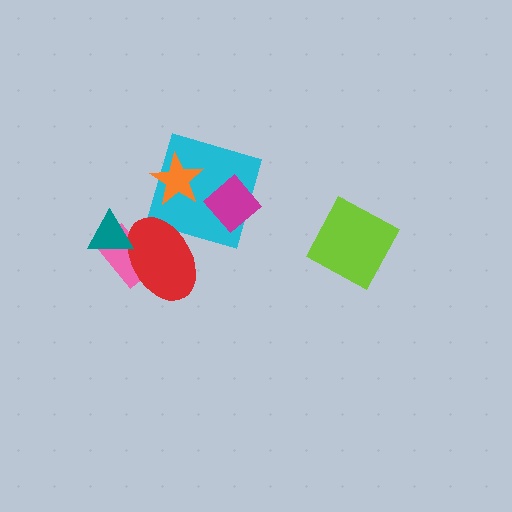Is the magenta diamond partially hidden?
No, no other shape covers it.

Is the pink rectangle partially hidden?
Yes, it is partially covered by another shape.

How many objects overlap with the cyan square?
3 objects overlap with the cyan square.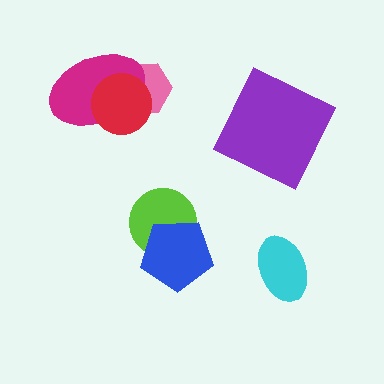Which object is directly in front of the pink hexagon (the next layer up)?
The magenta ellipse is directly in front of the pink hexagon.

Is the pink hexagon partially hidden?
Yes, it is partially covered by another shape.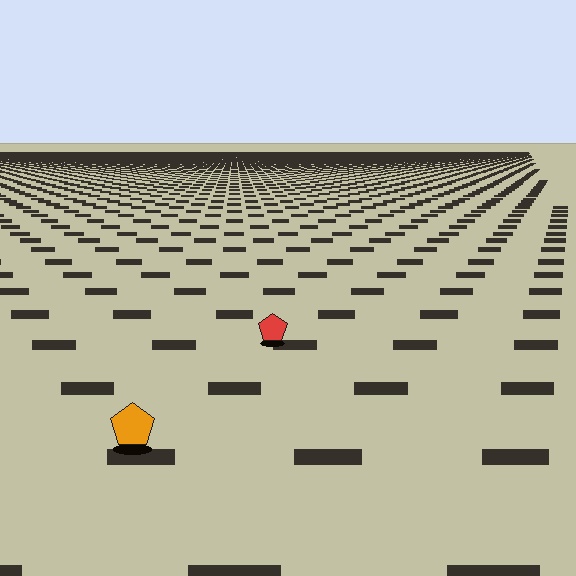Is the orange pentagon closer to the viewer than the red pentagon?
Yes. The orange pentagon is closer — you can tell from the texture gradient: the ground texture is coarser near it.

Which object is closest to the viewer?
The orange pentagon is closest. The texture marks near it are larger and more spread out.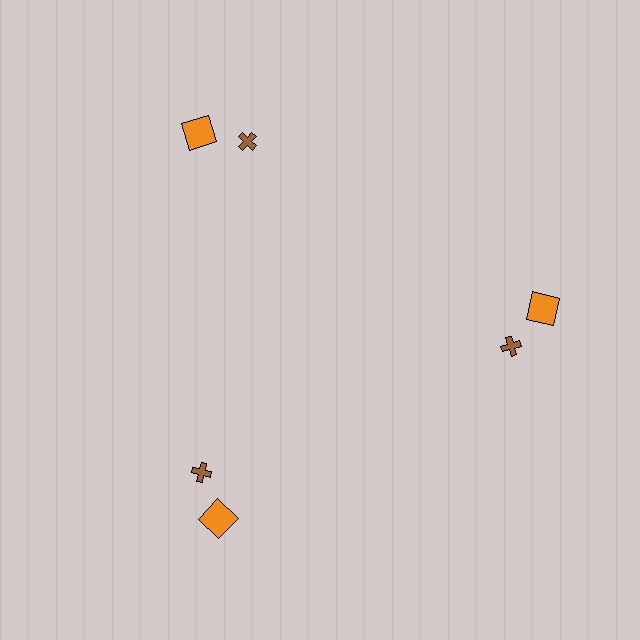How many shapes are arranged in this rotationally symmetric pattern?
There are 6 shapes, arranged in 3 groups of 2.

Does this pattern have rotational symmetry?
Yes, this pattern has 3-fold rotational symmetry. It looks the same after rotating 120 degrees around the center.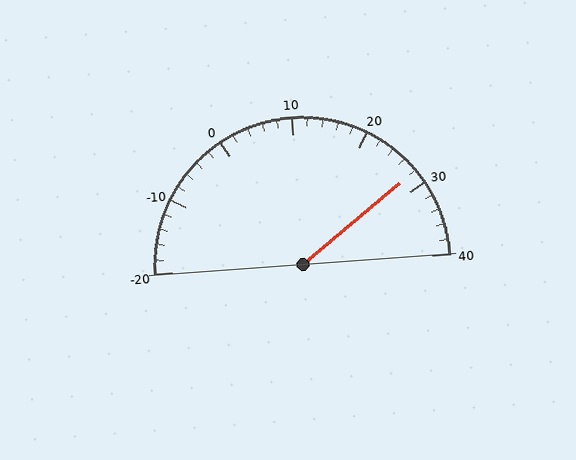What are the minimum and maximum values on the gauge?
The gauge ranges from -20 to 40.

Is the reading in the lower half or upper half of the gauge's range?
The reading is in the upper half of the range (-20 to 40).